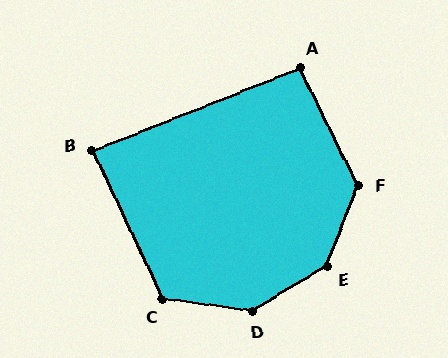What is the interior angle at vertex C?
Approximately 123 degrees (obtuse).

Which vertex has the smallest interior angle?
B, at approximately 87 degrees.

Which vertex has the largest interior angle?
E, at approximately 142 degrees.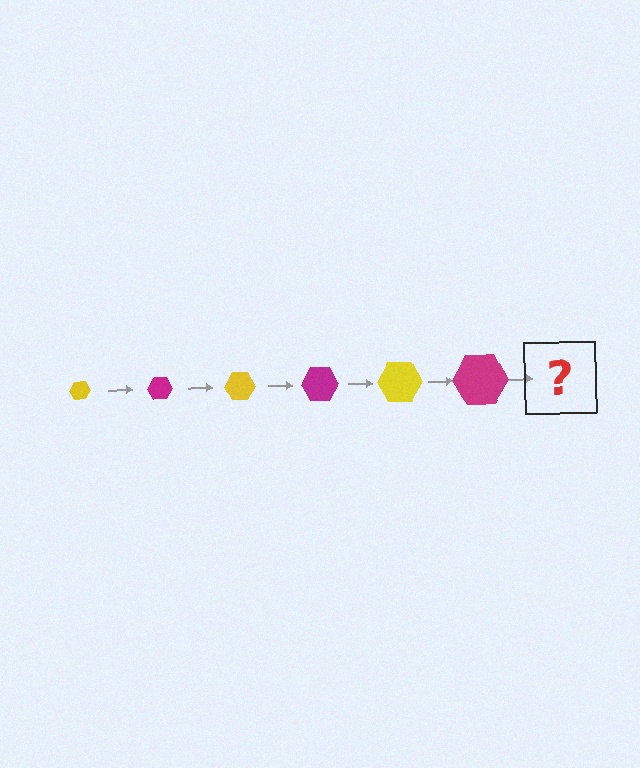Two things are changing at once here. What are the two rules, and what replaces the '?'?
The two rules are that the hexagon grows larger each step and the color cycles through yellow and magenta. The '?' should be a yellow hexagon, larger than the previous one.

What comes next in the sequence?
The next element should be a yellow hexagon, larger than the previous one.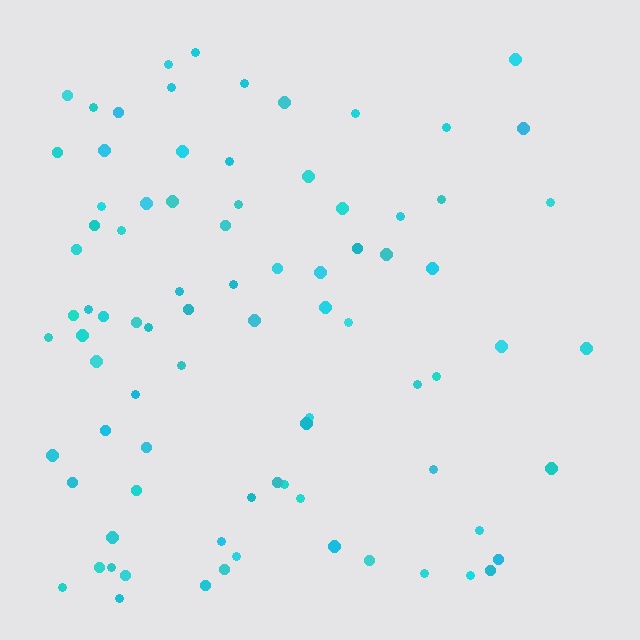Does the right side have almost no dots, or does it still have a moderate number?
Still a moderate number, just noticeably fewer than the left.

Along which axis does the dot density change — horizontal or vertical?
Horizontal.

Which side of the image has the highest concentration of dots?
The left.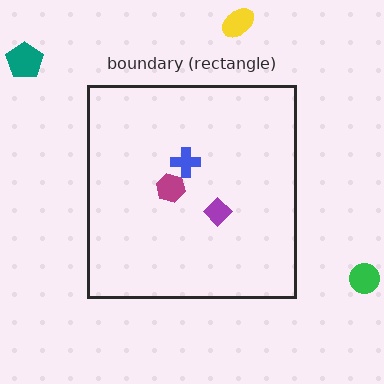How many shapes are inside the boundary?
3 inside, 3 outside.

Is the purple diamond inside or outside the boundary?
Inside.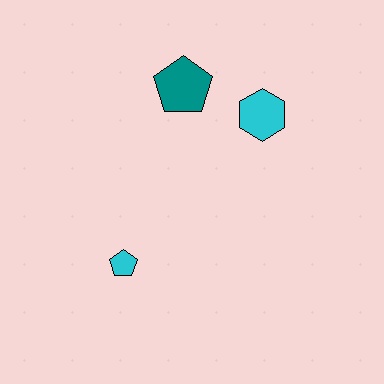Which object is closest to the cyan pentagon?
The teal pentagon is closest to the cyan pentagon.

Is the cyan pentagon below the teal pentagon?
Yes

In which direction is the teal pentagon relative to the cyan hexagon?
The teal pentagon is to the left of the cyan hexagon.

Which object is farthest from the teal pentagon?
The cyan pentagon is farthest from the teal pentagon.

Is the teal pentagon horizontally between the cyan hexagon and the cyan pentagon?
Yes